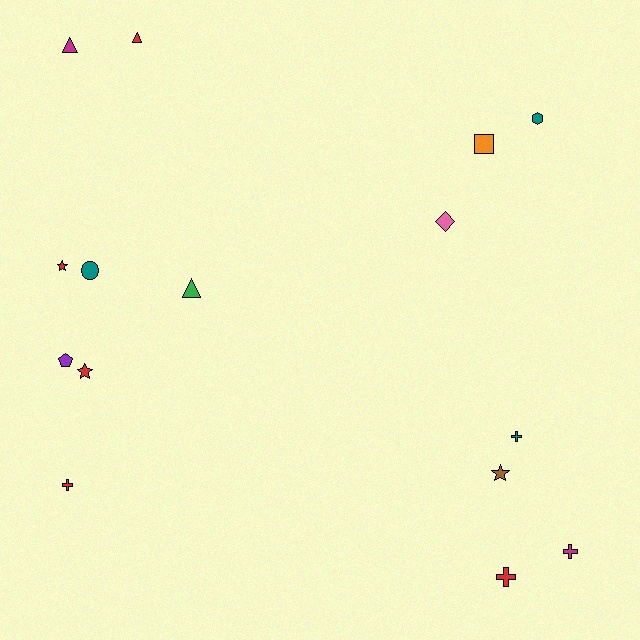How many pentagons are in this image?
There is 1 pentagon.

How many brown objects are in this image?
There is 1 brown object.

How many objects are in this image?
There are 15 objects.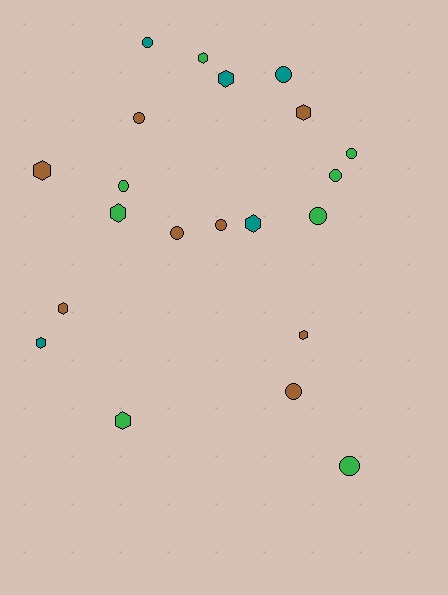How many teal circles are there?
There are 2 teal circles.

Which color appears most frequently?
Green, with 8 objects.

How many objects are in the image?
There are 21 objects.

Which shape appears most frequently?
Circle, with 11 objects.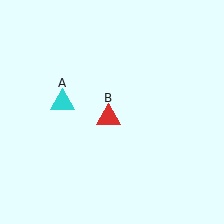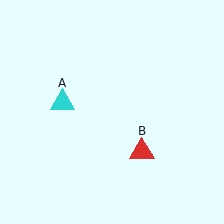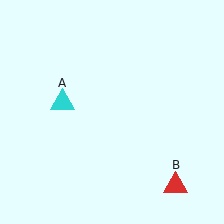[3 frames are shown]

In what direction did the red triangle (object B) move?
The red triangle (object B) moved down and to the right.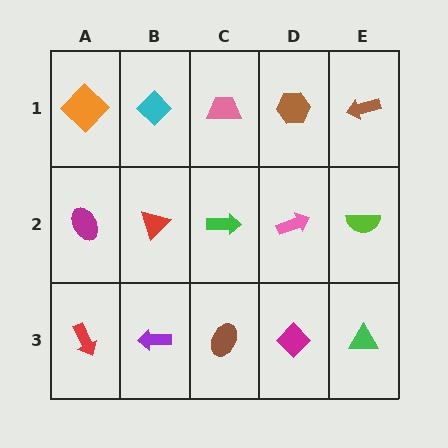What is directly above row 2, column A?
An orange diamond.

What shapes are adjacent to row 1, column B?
A red triangle (row 2, column B), an orange diamond (row 1, column A), a pink trapezoid (row 1, column C).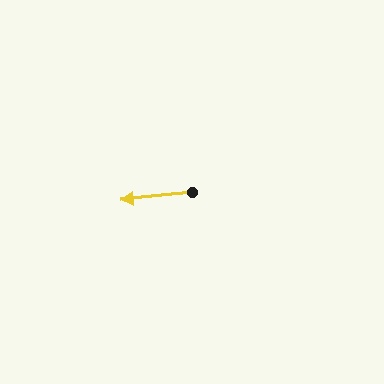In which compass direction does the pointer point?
West.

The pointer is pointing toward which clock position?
Roughly 9 o'clock.